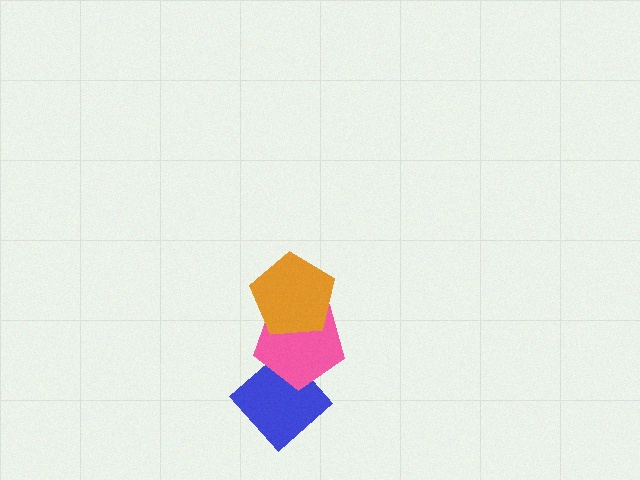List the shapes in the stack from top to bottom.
From top to bottom: the orange pentagon, the pink pentagon, the blue diamond.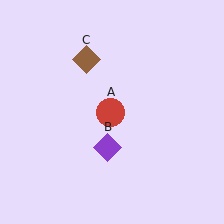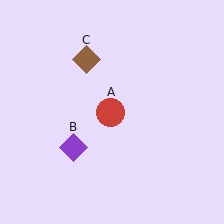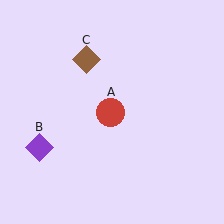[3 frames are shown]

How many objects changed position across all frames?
1 object changed position: purple diamond (object B).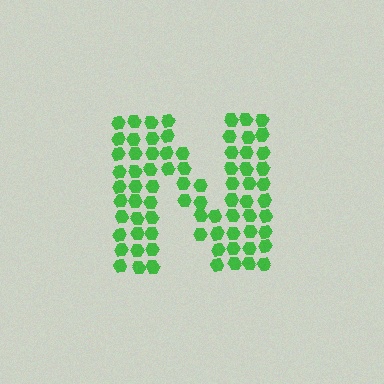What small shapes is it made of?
It is made of small hexagons.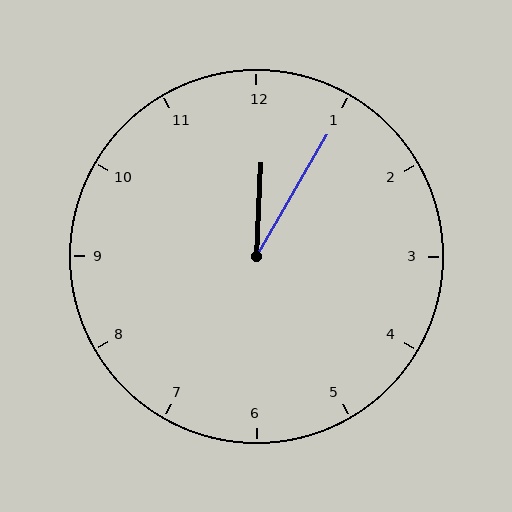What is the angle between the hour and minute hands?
Approximately 28 degrees.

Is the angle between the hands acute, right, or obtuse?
It is acute.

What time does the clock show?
12:05.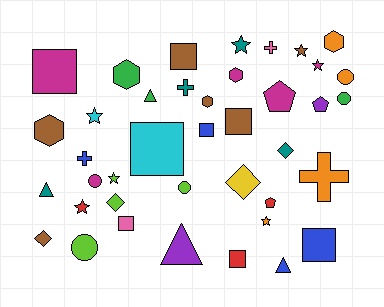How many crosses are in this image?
There are 4 crosses.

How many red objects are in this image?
There are 3 red objects.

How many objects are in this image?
There are 40 objects.